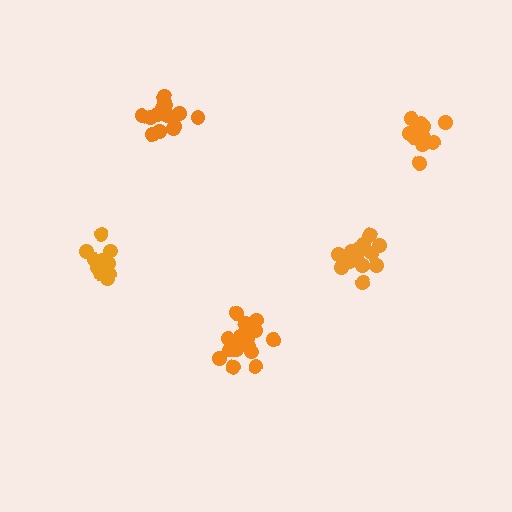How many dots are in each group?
Group 1: 16 dots, Group 2: 13 dots, Group 3: 12 dots, Group 4: 13 dots, Group 5: 15 dots (69 total).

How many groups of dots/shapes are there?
There are 5 groups.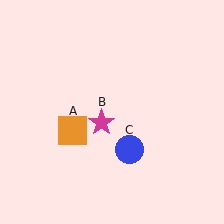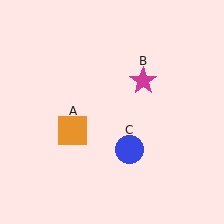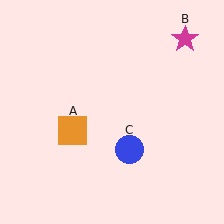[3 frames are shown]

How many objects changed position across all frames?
1 object changed position: magenta star (object B).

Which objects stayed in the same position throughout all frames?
Orange square (object A) and blue circle (object C) remained stationary.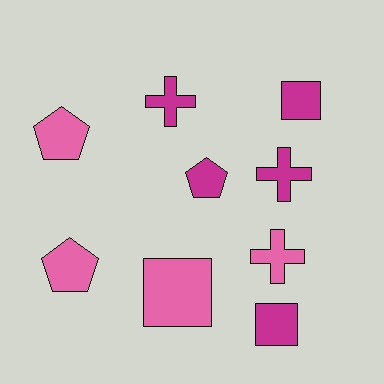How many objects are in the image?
There are 9 objects.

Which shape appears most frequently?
Pentagon, with 3 objects.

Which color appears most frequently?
Magenta, with 5 objects.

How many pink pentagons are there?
There are 2 pink pentagons.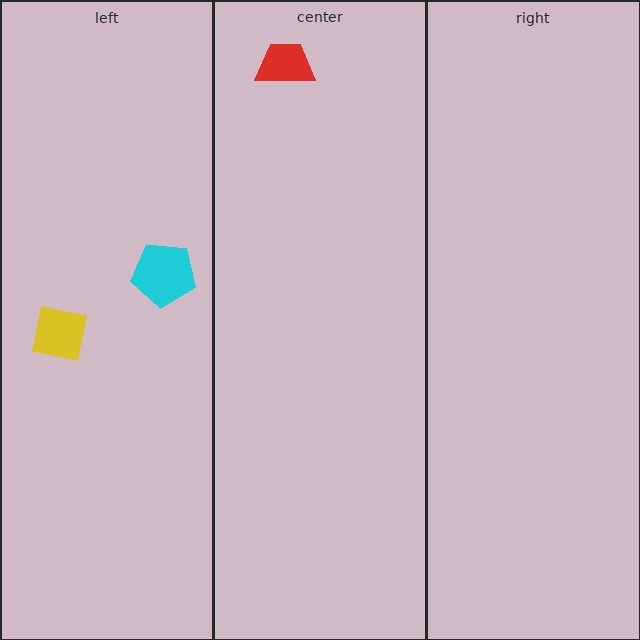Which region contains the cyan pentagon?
The left region.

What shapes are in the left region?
The yellow square, the cyan pentagon.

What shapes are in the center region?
The red trapezoid.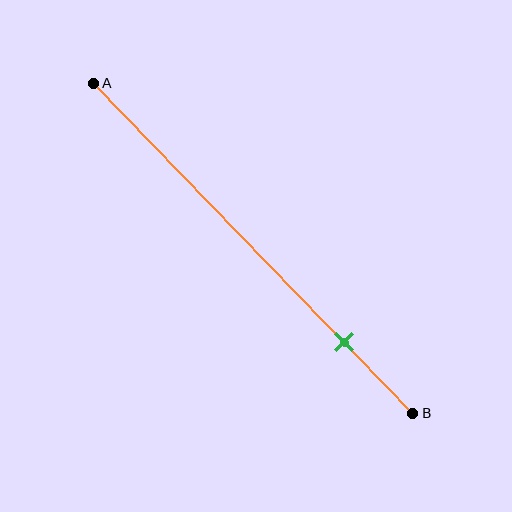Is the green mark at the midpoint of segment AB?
No, the mark is at about 80% from A, not at the 50% midpoint.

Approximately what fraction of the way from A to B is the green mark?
The green mark is approximately 80% of the way from A to B.